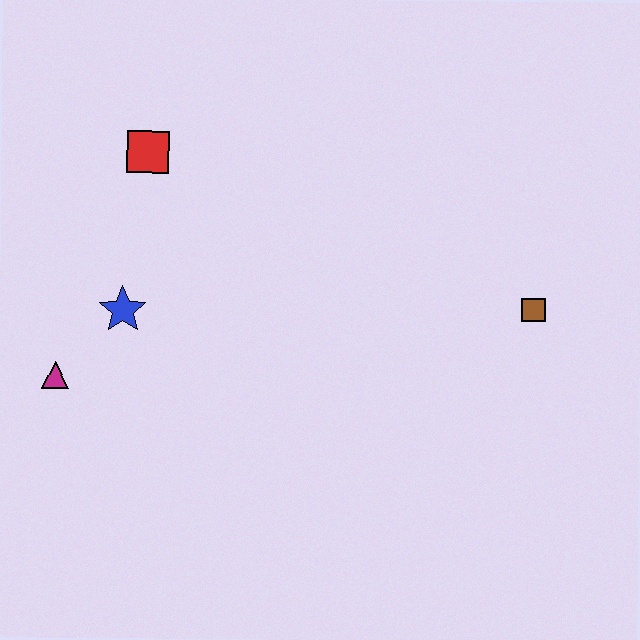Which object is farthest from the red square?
The brown square is farthest from the red square.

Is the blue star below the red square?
Yes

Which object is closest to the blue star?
The magenta triangle is closest to the blue star.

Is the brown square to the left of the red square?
No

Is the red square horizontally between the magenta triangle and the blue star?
No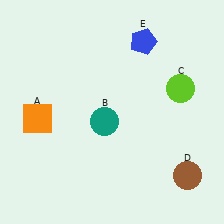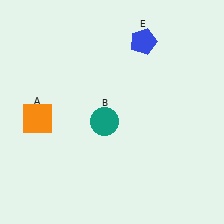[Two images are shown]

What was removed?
The brown circle (D), the lime circle (C) were removed in Image 2.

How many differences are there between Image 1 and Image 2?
There are 2 differences between the two images.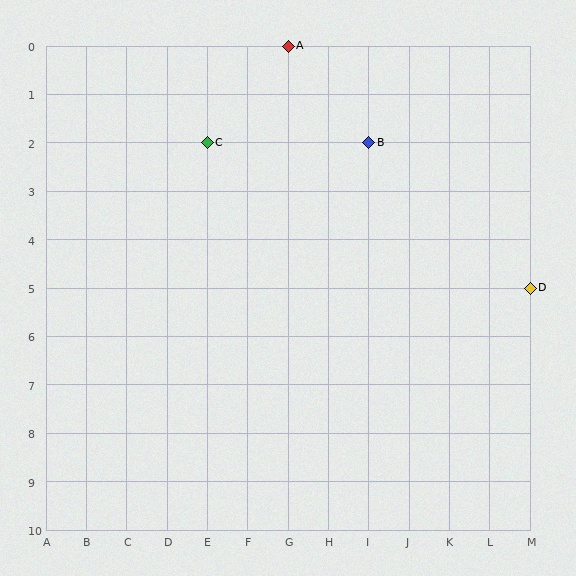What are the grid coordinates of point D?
Point D is at grid coordinates (M, 5).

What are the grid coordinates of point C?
Point C is at grid coordinates (E, 2).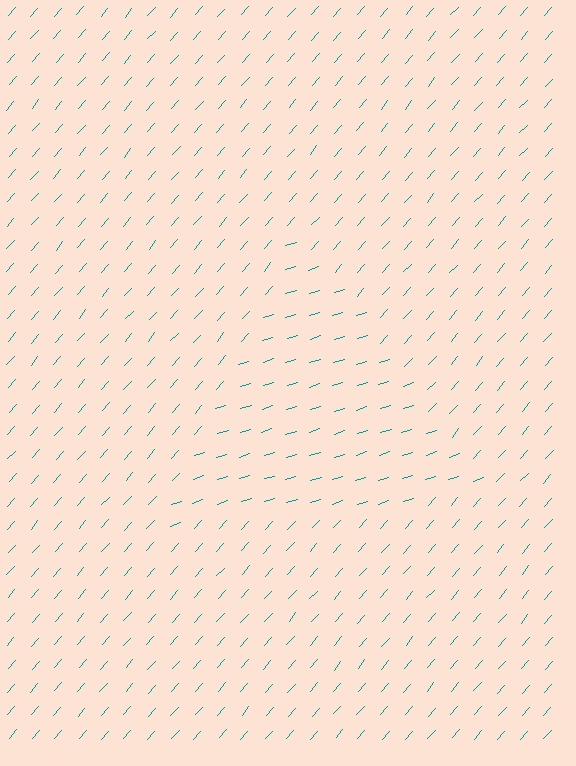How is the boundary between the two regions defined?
The boundary is defined purely by a change in line orientation (approximately 31 degrees difference). All lines are the same color and thickness.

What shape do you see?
I see a triangle.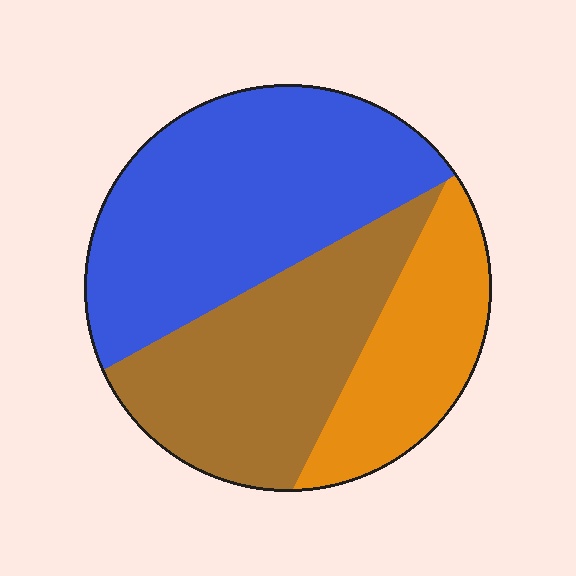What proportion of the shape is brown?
Brown covers around 35% of the shape.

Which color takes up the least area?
Orange, at roughly 20%.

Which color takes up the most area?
Blue, at roughly 45%.